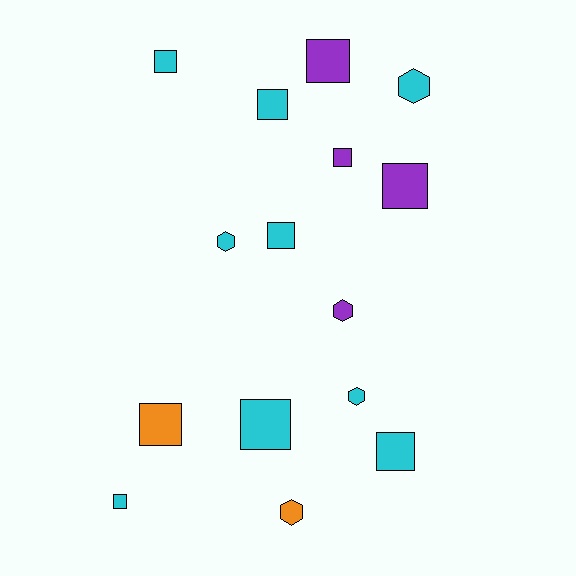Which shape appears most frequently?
Square, with 10 objects.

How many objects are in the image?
There are 15 objects.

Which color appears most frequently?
Cyan, with 9 objects.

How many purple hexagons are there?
There is 1 purple hexagon.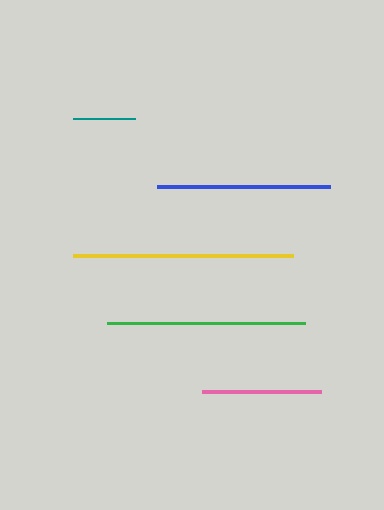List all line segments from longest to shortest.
From longest to shortest: yellow, green, blue, pink, teal.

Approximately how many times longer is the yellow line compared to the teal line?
The yellow line is approximately 3.6 times the length of the teal line.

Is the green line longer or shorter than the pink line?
The green line is longer than the pink line.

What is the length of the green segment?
The green segment is approximately 198 pixels long.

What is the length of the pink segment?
The pink segment is approximately 119 pixels long.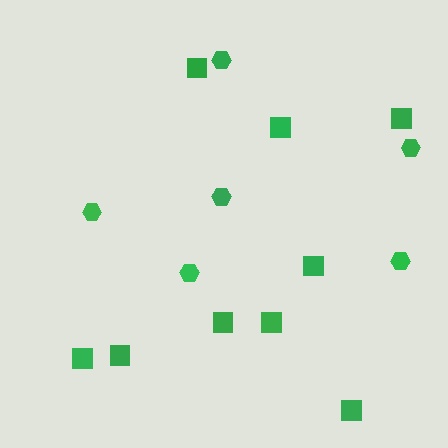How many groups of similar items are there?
There are 2 groups: one group of squares (9) and one group of hexagons (6).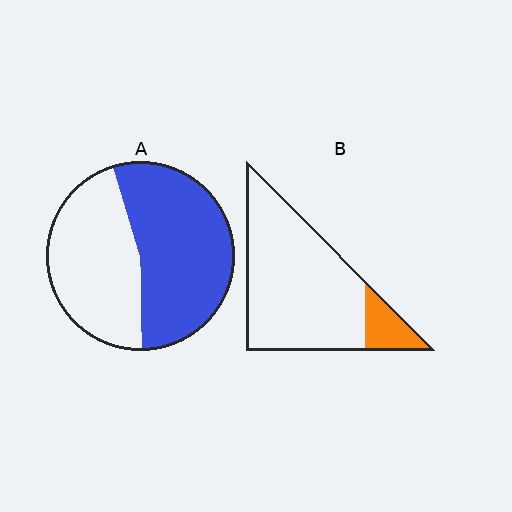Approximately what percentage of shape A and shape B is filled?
A is approximately 55% and B is approximately 15%.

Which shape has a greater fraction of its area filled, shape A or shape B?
Shape A.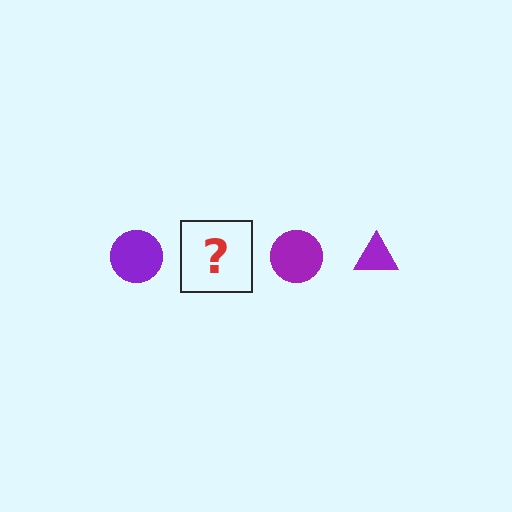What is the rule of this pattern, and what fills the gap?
The rule is that the pattern cycles through circle, triangle shapes in purple. The gap should be filled with a purple triangle.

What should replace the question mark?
The question mark should be replaced with a purple triangle.